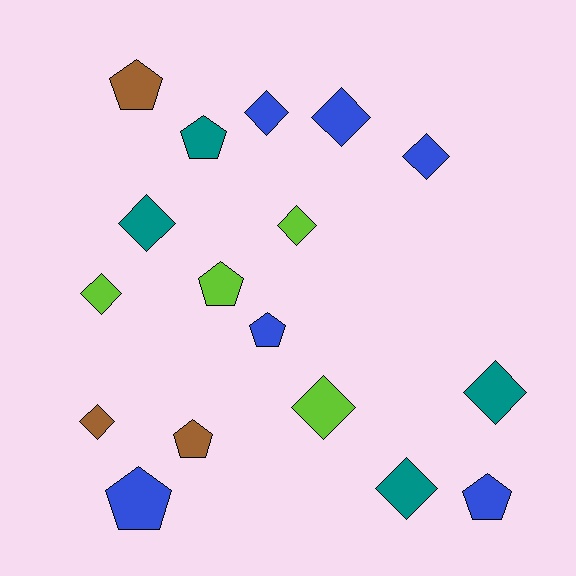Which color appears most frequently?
Blue, with 6 objects.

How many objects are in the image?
There are 17 objects.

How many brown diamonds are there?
There is 1 brown diamond.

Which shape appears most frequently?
Diamond, with 10 objects.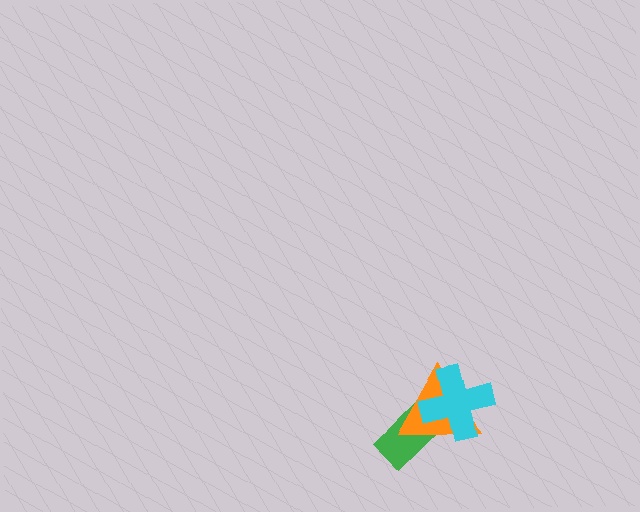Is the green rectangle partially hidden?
Yes, it is partially covered by another shape.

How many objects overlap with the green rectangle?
2 objects overlap with the green rectangle.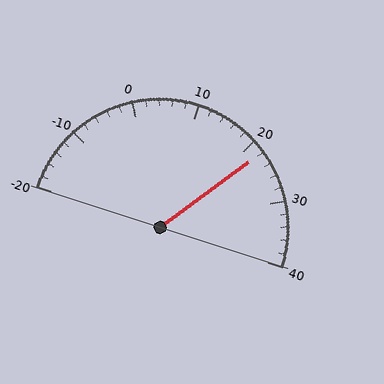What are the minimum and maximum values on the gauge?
The gauge ranges from -20 to 40.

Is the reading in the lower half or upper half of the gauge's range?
The reading is in the upper half of the range (-20 to 40).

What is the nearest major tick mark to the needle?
The nearest major tick mark is 20.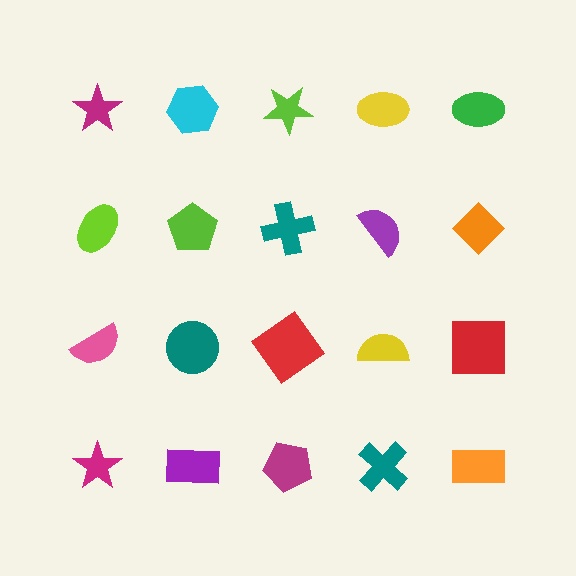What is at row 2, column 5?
An orange diamond.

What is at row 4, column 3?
A magenta pentagon.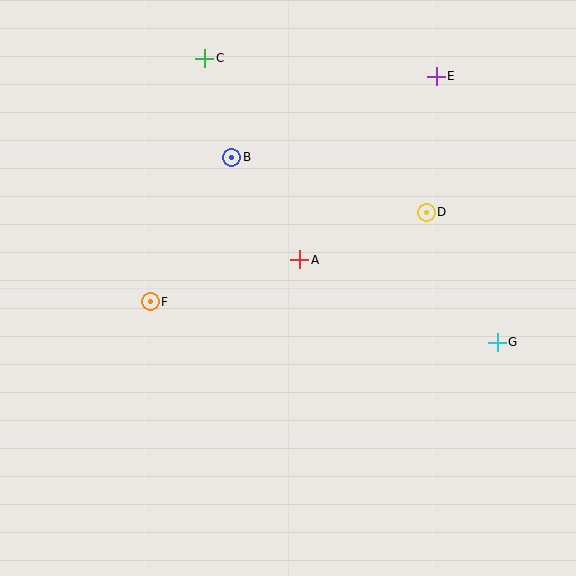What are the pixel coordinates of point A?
Point A is at (300, 260).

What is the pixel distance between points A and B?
The distance between A and B is 123 pixels.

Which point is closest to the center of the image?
Point A at (300, 260) is closest to the center.